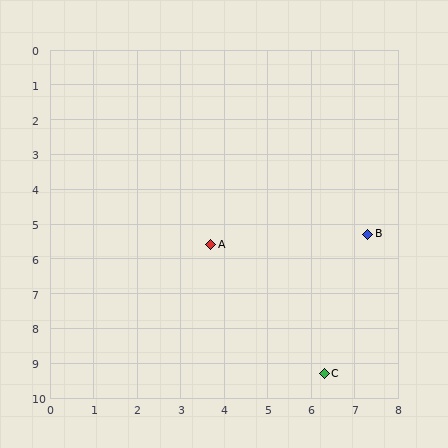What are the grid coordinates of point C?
Point C is at approximately (6.3, 9.3).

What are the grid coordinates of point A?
Point A is at approximately (3.7, 5.6).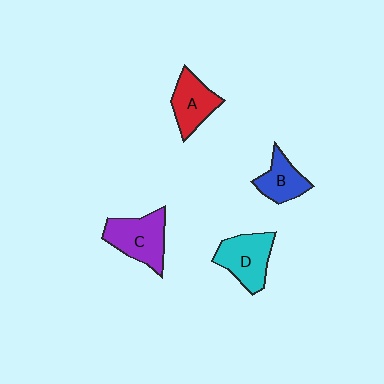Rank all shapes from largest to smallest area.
From largest to smallest: C (purple), D (cyan), A (red), B (blue).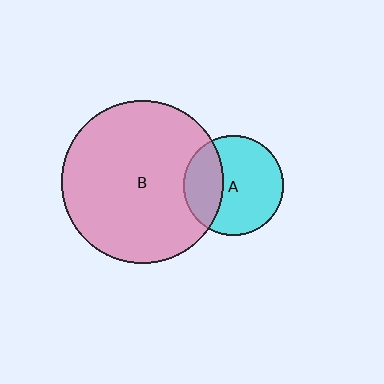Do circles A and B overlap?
Yes.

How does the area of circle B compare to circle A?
Approximately 2.6 times.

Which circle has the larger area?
Circle B (pink).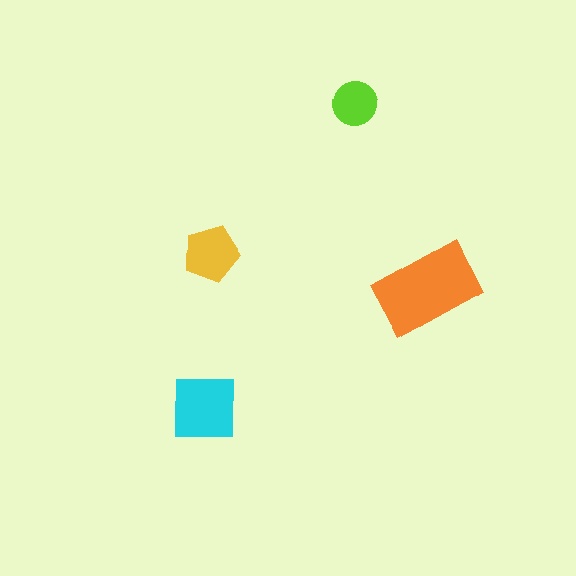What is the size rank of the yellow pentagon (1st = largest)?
3rd.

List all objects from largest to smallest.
The orange rectangle, the cyan square, the yellow pentagon, the lime circle.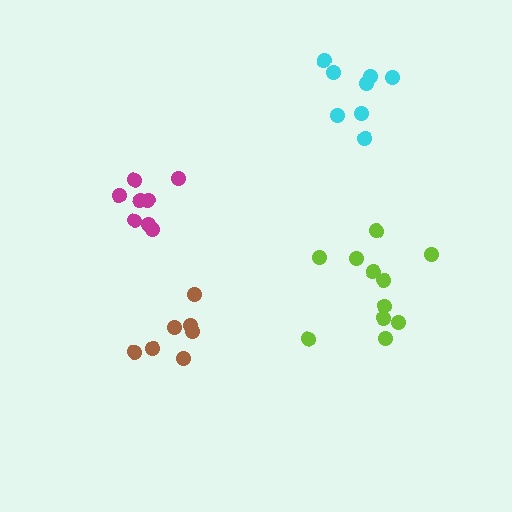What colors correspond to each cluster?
The clusters are colored: magenta, cyan, lime, brown.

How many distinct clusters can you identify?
There are 4 distinct clusters.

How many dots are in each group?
Group 1: 8 dots, Group 2: 8 dots, Group 3: 11 dots, Group 4: 7 dots (34 total).